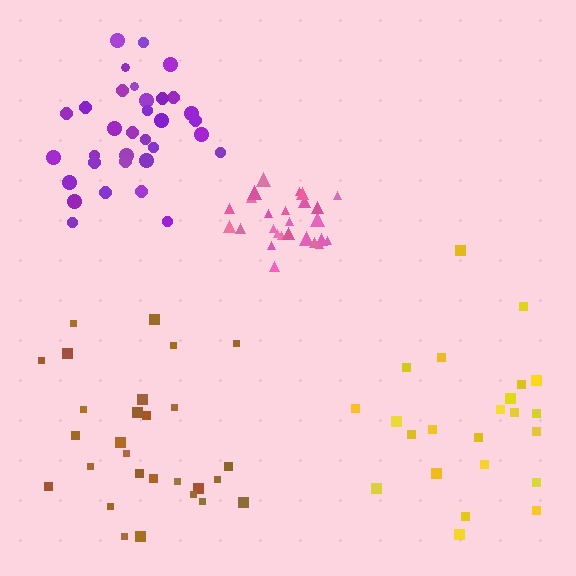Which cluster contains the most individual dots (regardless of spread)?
Purple (33).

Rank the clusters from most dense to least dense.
pink, purple, brown, yellow.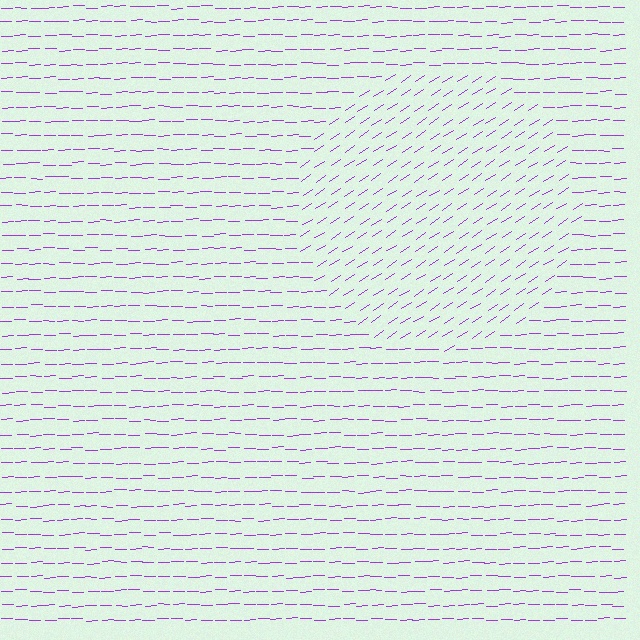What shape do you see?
I see a circle.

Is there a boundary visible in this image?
Yes, there is a texture boundary formed by a change in line orientation.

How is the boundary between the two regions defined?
The boundary is defined purely by a change in line orientation (approximately 32 degrees difference). All lines are the same color and thickness.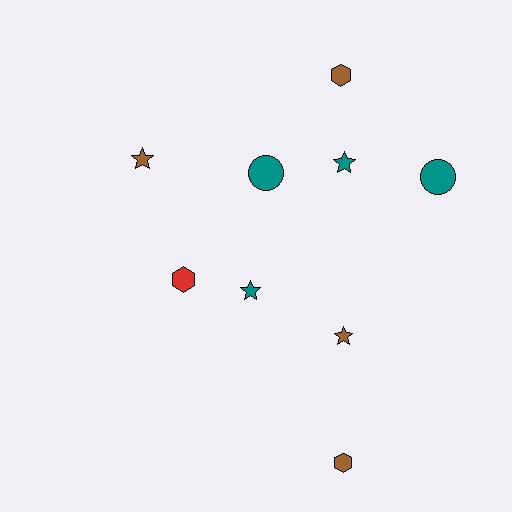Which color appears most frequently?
Teal, with 4 objects.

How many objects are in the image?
There are 9 objects.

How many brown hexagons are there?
There are 2 brown hexagons.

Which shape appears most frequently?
Star, with 4 objects.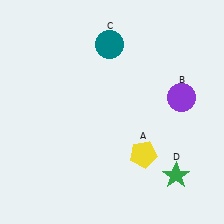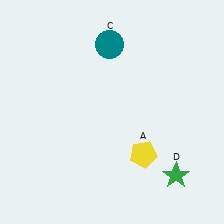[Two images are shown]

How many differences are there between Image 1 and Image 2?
There is 1 difference between the two images.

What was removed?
The purple circle (B) was removed in Image 2.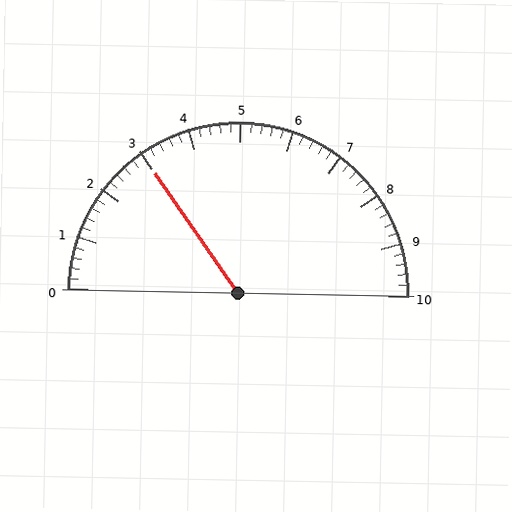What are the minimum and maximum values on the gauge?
The gauge ranges from 0 to 10.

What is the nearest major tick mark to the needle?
The nearest major tick mark is 3.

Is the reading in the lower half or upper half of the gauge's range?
The reading is in the lower half of the range (0 to 10).